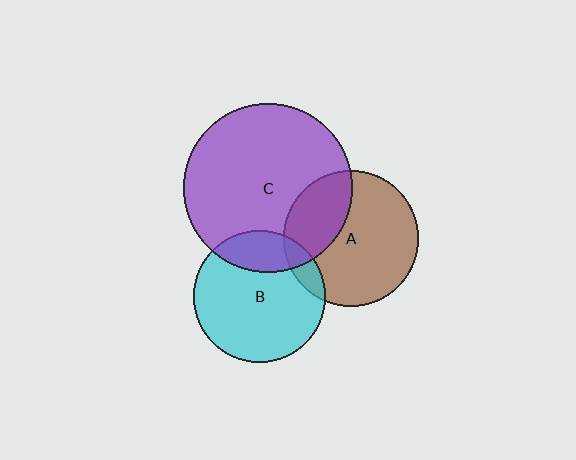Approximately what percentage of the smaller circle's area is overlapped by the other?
Approximately 30%.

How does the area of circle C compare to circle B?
Approximately 1.6 times.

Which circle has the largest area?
Circle C (purple).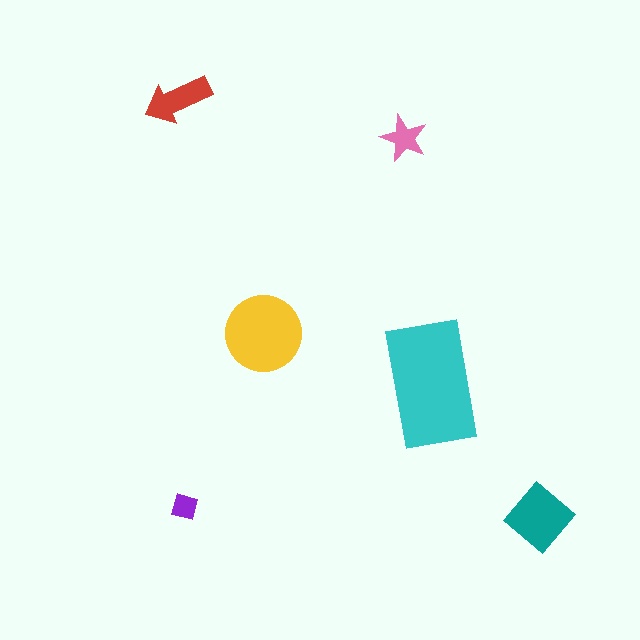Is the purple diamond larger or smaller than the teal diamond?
Smaller.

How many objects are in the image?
There are 6 objects in the image.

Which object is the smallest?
The purple diamond.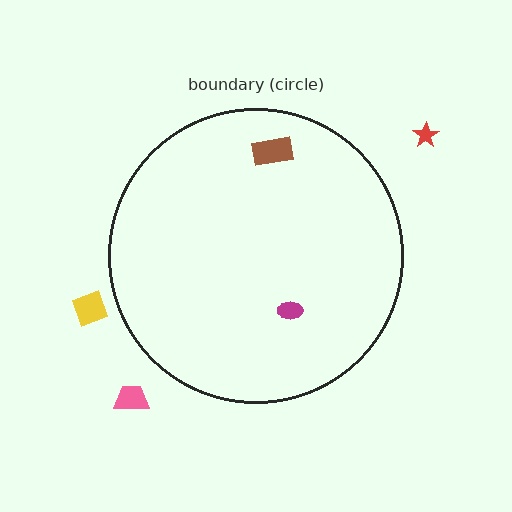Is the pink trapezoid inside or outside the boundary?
Outside.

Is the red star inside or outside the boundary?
Outside.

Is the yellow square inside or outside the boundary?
Outside.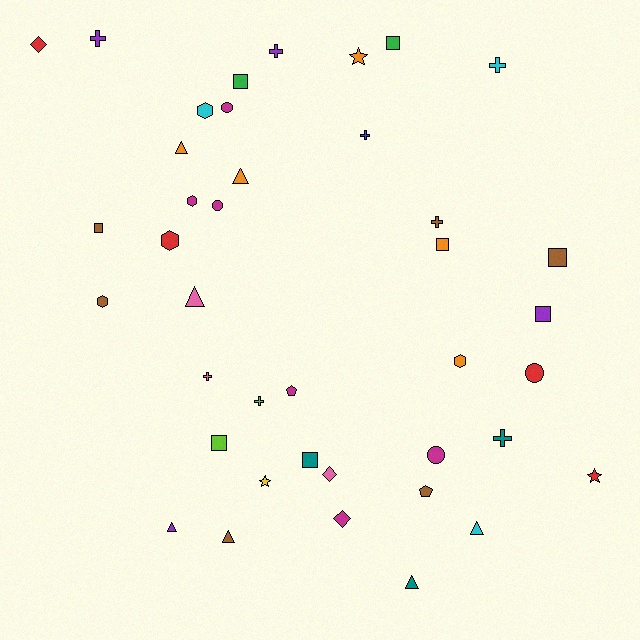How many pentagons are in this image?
There are 2 pentagons.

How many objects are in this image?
There are 40 objects.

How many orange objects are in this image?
There are 5 orange objects.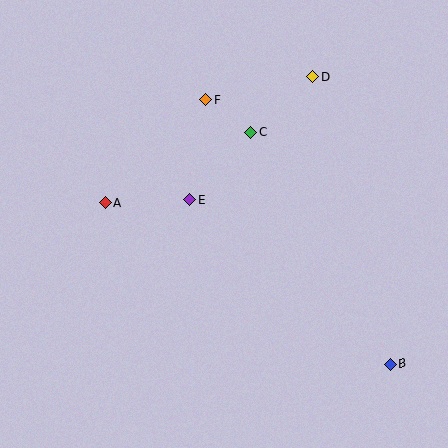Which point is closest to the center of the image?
Point E at (190, 200) is closest to the center.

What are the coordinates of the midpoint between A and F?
The midpoint between A and F is at (156, 151).